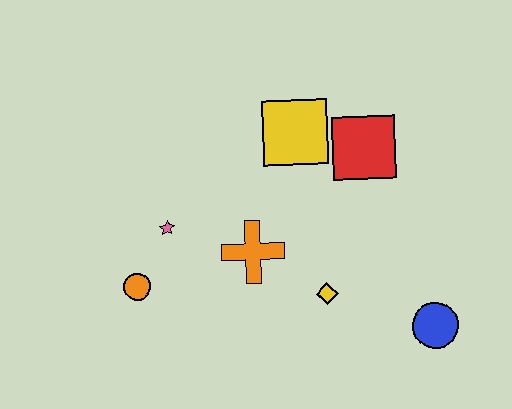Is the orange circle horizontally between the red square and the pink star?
No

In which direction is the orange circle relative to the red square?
The orange circle is to the left of the red square.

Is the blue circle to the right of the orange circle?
Yes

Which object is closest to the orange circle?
The pink star is closest to the orange circle.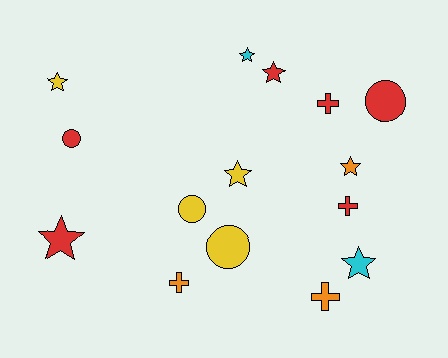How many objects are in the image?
There are 15 objects.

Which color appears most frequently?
Red, with 6 objects.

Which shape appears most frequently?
Star, with 7 objects.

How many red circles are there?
There are 2 red circles.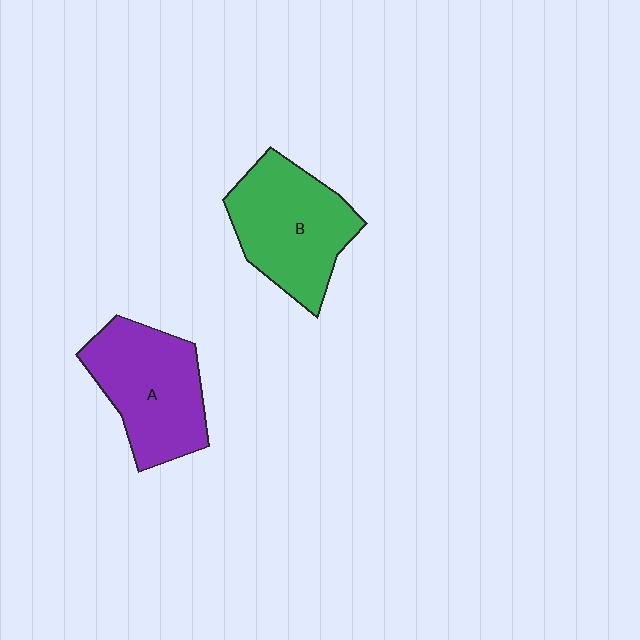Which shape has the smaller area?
Shape A (purple).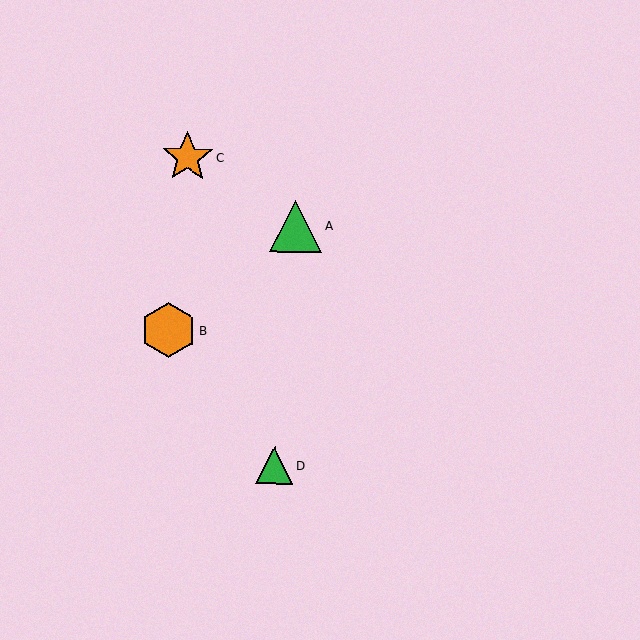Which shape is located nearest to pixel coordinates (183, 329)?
The orange hexagon (labeled B) at (168, 330) is nearest to that location.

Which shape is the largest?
The orange hexagon (labeled B) is the largest.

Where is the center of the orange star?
The center of the orange star is at (187, 157).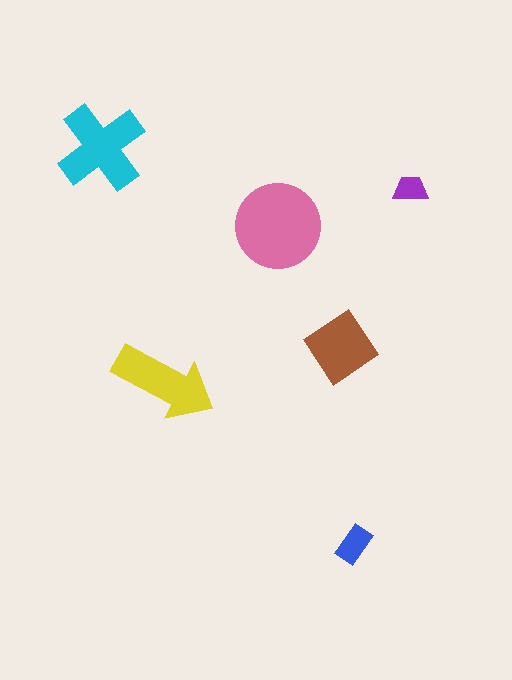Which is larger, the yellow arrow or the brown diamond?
The yellow arrow.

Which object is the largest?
The pink circle.